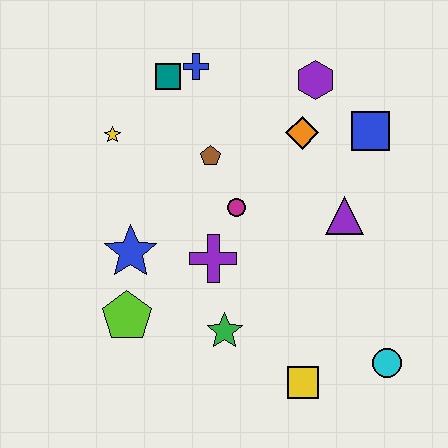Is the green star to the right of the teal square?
Yes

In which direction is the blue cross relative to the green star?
The blue cross is above the green star.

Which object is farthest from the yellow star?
The cyan circle is farthest from the yellow star.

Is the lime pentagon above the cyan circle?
Yes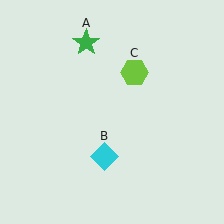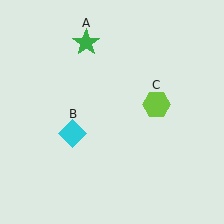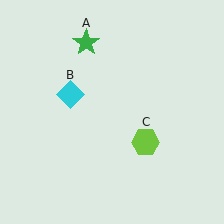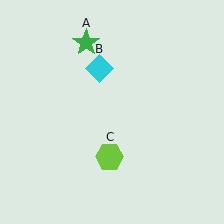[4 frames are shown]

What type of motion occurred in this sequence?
The cyan diamond (object B), lime hexagon (object C) rotated clockwise around the center of the scene.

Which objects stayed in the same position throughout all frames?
Green star (object A) remained stationary.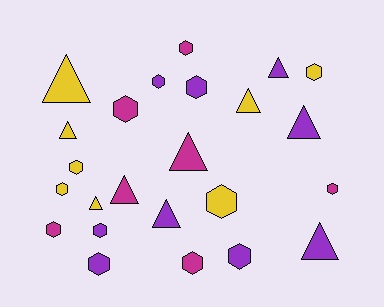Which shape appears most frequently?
Hexagon, with 14 objects.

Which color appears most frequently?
Purple, with 9 objects.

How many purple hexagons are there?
There are 5 purple hexagons.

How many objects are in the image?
There are 24 objects.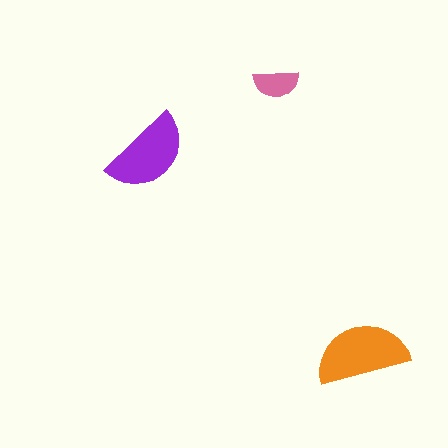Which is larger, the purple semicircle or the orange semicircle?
The orange one.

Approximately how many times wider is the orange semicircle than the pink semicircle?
About 2 times wider.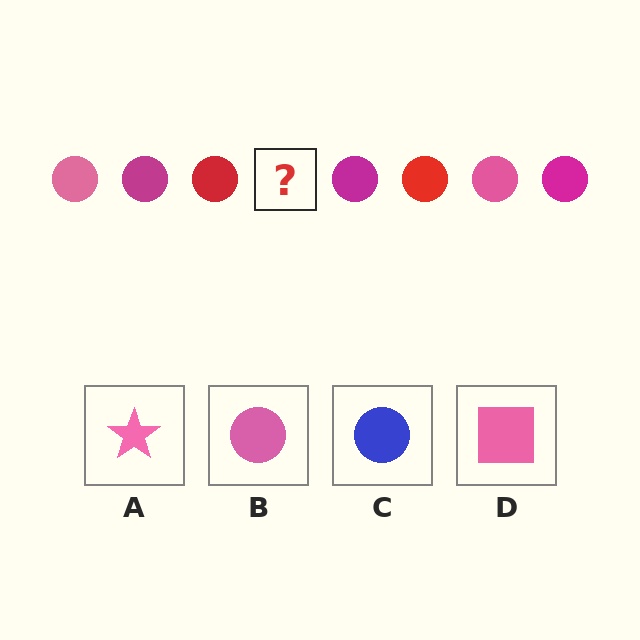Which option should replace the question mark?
Option B.